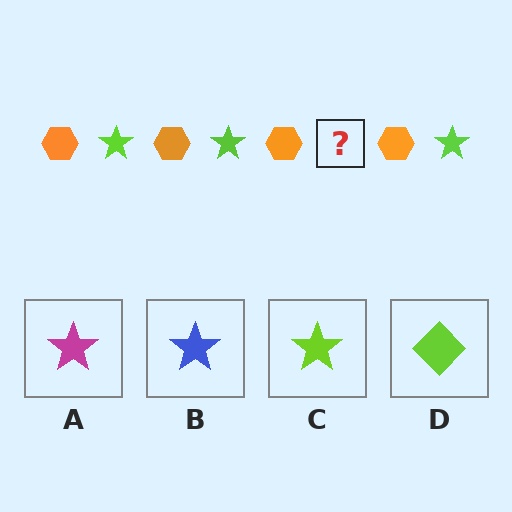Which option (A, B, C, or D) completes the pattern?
C.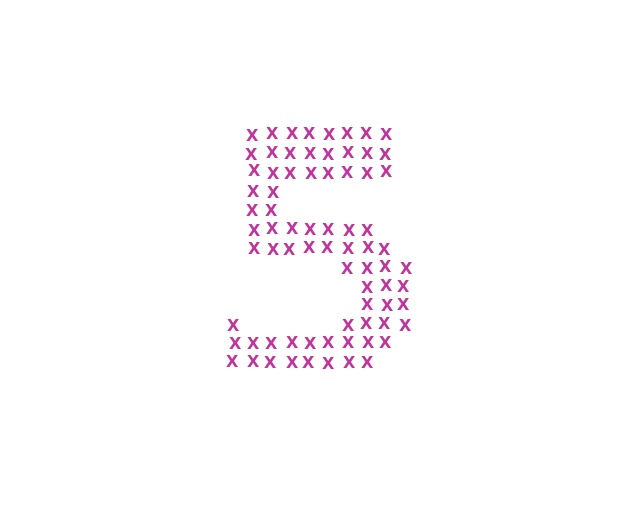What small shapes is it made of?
It is made of small letter X's.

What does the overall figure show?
The overall figure shows the digit 5.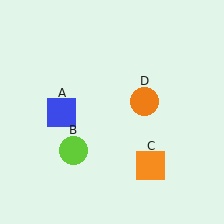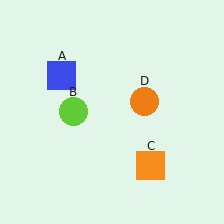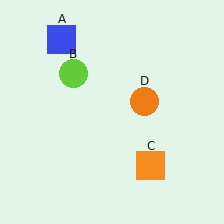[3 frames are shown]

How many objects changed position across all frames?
2 objects changed position: blue square (object A), lime circle (object B).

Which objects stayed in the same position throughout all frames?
Orange square (object C) and orange circle (object D) remained stationary.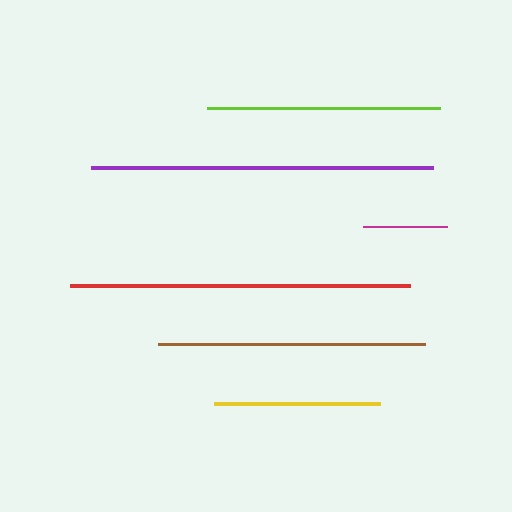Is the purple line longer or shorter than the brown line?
The purple line is longer than the brown line.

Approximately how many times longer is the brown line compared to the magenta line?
The brown line is approximately 3.2 times the length of the magenta line.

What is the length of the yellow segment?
The yellow segment is approximately 165 pixels long.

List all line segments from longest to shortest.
From longest to shortest: purple, red, brown, lime, yellow, magenta.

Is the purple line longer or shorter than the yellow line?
The purple line is longer than the yellow line.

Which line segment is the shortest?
The magenta line is the shortest at approximately 84 pixels.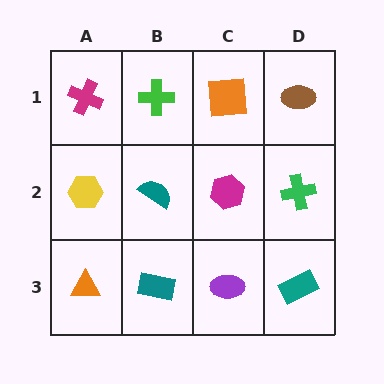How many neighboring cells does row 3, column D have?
2.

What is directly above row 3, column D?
A green cross.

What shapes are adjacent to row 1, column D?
A green cross (row 2, column D), an orange square (row 1, column C).